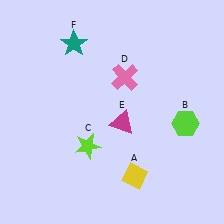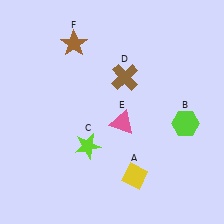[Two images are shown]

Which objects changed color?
D changed from pink to brown. E changed from magenta to pink. F changed from teal to brown.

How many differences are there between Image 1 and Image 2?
There are 3 differences between the two images.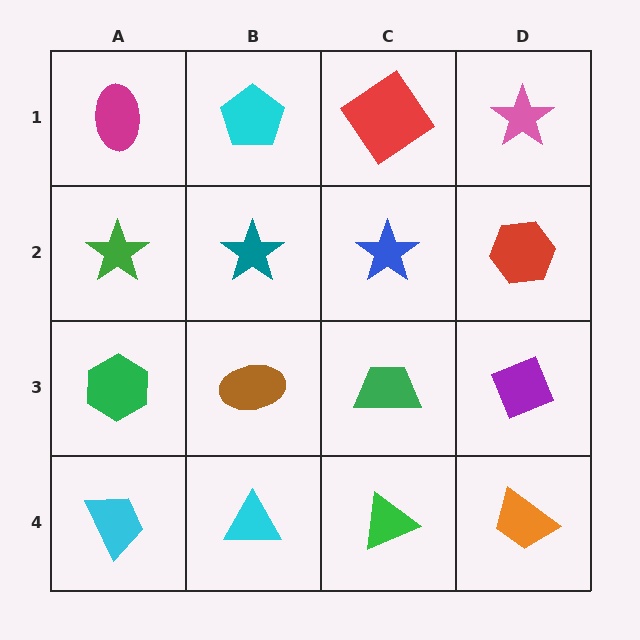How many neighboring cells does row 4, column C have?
3.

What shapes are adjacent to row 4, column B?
A brown ellipse (row 3, column B), a cyan trapezoid (row 4, column A), a green triangle (row 4, column C).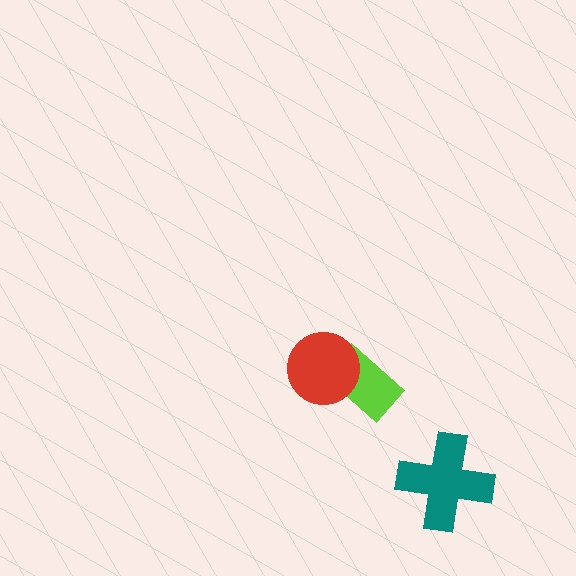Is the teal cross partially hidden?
No, no other shape covers it.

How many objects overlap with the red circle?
1 object overlaps with the red circle.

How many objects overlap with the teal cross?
0 objects overlap with the teal cross.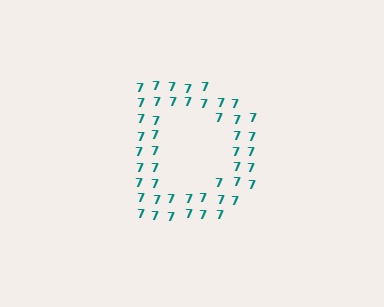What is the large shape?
The large shape is the letter D.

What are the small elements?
The small elements are digit 7's.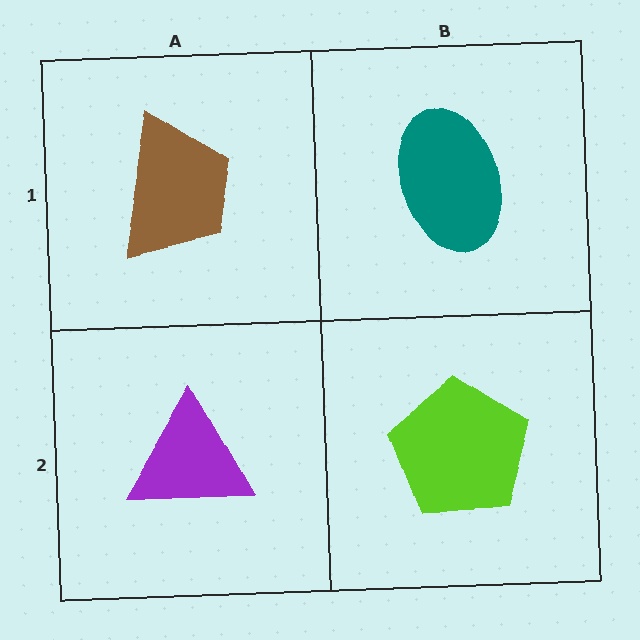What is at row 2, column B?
A lime pentagon.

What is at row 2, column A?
A purple triangle.